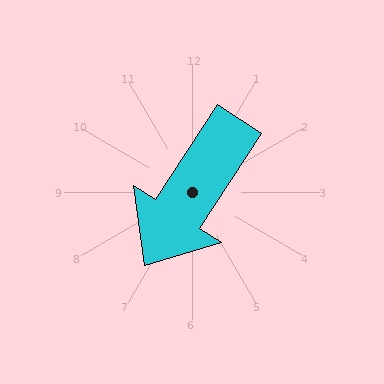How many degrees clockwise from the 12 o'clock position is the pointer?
Approximately 213 degrees.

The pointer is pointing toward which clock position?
Roughly 7 o'clock.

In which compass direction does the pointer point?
Southwest.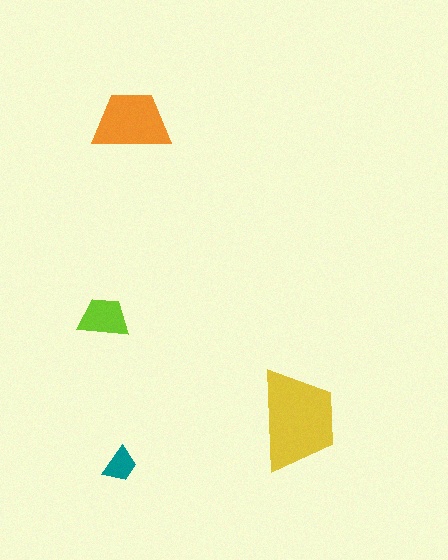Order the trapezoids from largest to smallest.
the yellow one, the orange one, the lime one, the teal one.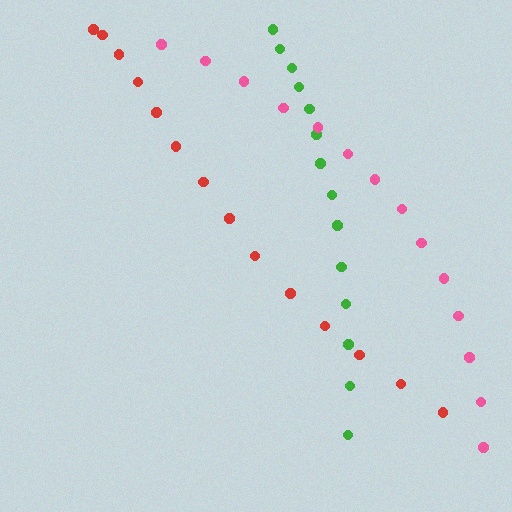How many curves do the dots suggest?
There are 3 distinct paths.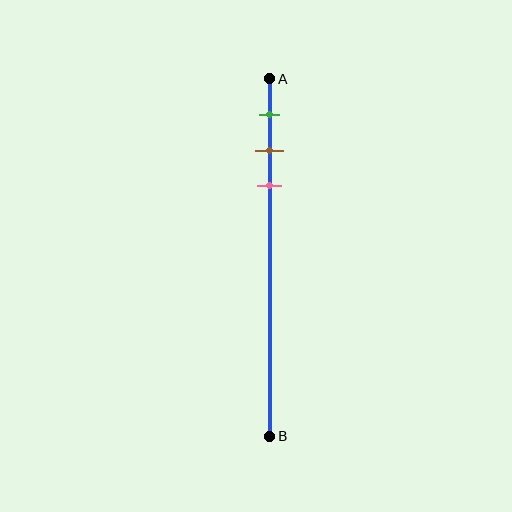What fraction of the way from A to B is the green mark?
The green mark is approximately 10% (0.1) of the way from A to B.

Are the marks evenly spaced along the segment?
Yes, the marks are approximately evenly spaced.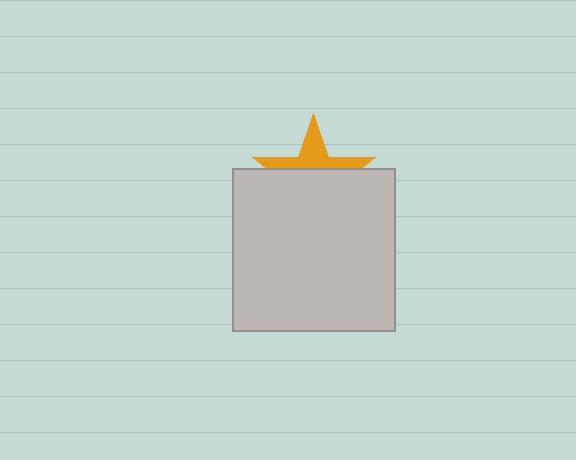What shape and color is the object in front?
The object in front is a light gray square.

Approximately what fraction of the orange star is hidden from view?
Roughly 64% of the orange star is hidden behind the light gray square.